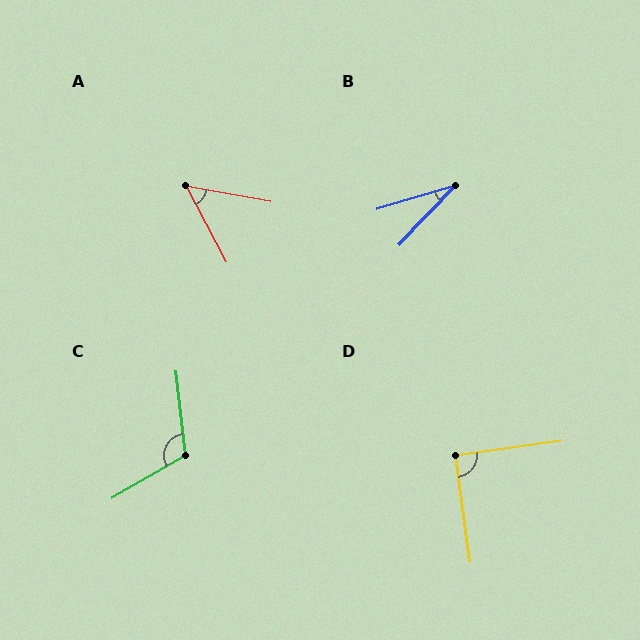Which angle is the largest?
C, at approximately 114 degrees.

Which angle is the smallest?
B, at approximately 29 degrees.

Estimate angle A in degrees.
Approximately 52 degrees.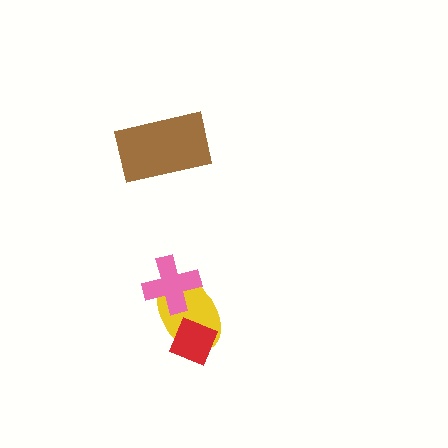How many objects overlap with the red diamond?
1 object overlaps with the red diamond.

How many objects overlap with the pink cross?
1 object overlaps with the pink cross.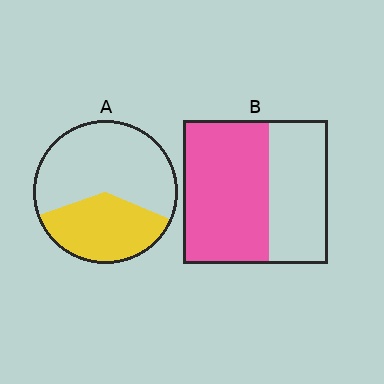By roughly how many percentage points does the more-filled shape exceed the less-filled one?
By roughly 20 percentage points (B over A).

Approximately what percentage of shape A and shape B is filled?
A is approximately 40% and B is approximately 60%.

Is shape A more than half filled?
No.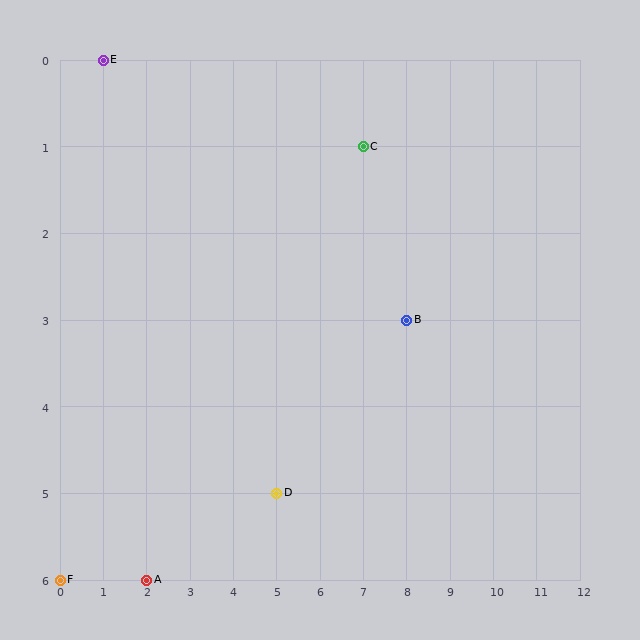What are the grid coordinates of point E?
Point E is at grid coordinates (1, 0).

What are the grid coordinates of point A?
Point A is at grid coordinates (2, 6).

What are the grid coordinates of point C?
Point C is at grid coordinates (7, 1).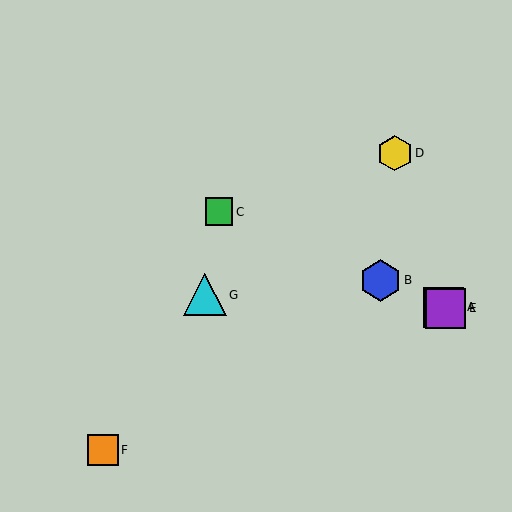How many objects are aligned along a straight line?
4 objects (A, B, C, E) are aligned along a straight line.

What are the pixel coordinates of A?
Object A is at (444, 307).